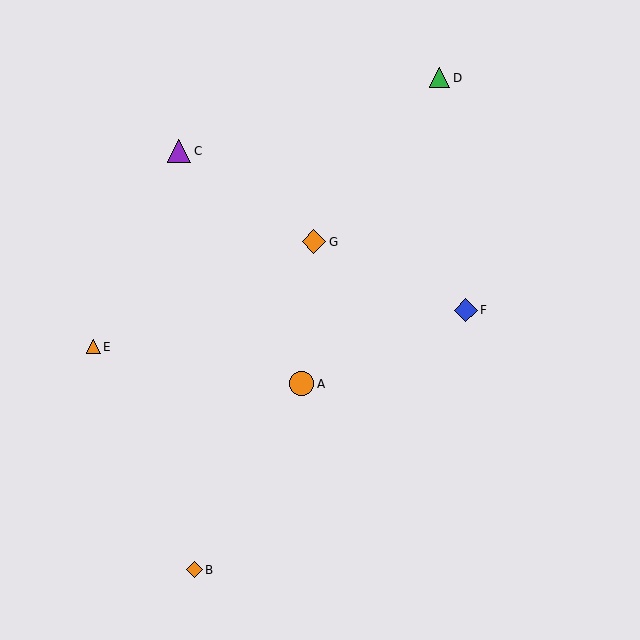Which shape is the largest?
The orange circle (labeled A) is the largest.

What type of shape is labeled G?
Shape G is an orange diamond.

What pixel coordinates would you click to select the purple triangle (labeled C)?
Click at (179, 151) to select the purple triangle C.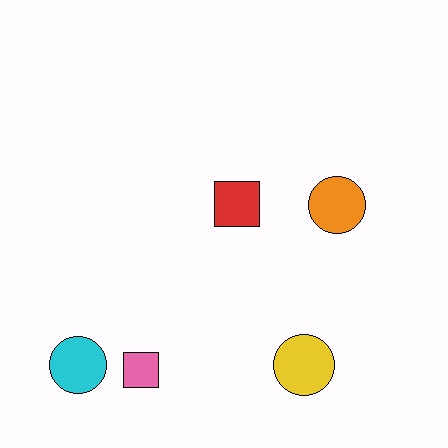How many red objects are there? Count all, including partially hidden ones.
There is 1 red object.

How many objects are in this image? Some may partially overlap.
There are 5 objects.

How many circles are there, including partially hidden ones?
There are 3 circles.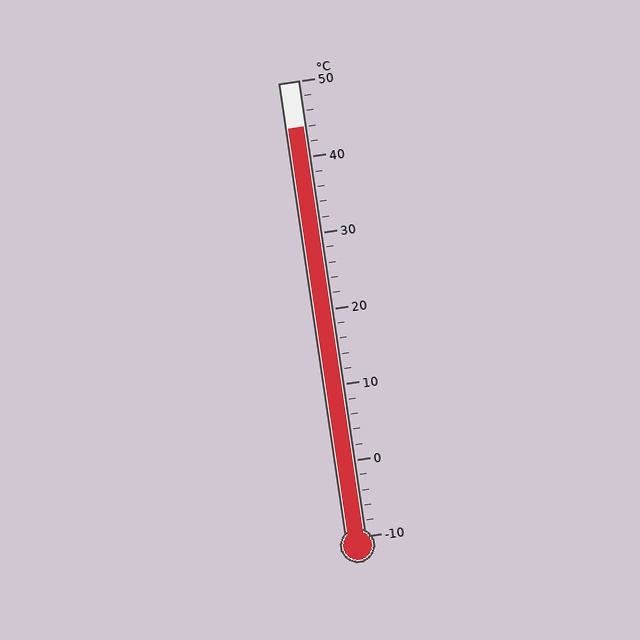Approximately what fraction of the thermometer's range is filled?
The thermometer is filled to approximately 90% of its range.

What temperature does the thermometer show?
The thermometer shows approximately 44°C.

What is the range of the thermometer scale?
The thermometer scale ranges from -10°C to 50°C.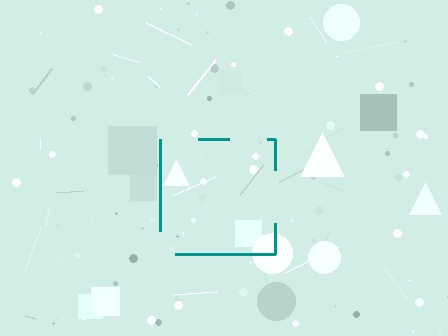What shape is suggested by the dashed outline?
The dashed outline suggests a square.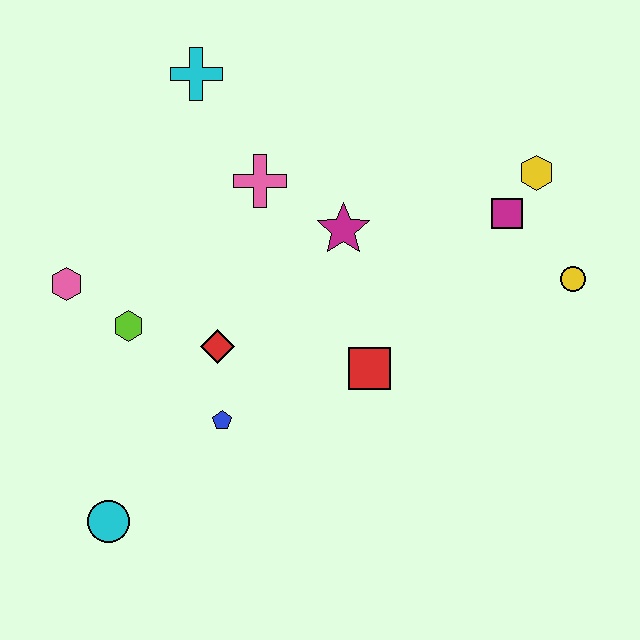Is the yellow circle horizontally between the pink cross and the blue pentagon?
No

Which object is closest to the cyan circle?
The blue pentagon is closest to the cyan circle.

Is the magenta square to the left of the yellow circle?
Yes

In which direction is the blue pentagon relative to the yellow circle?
The blue pentagon is to the left of the yellow circle.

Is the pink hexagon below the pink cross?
Yes